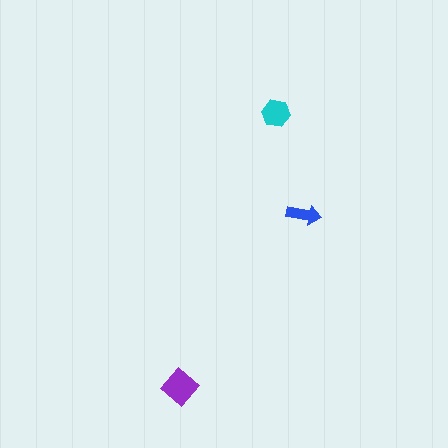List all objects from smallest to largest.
The blue arrow, the cyan hexagon, the purple diamond.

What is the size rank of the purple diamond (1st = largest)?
1st.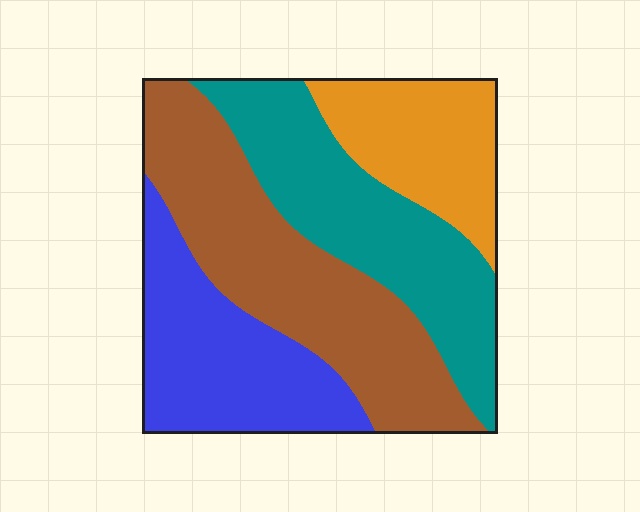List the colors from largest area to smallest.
From largest to smallest: brown, teal, blue, orange.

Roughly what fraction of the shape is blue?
Blue covers 23% of the shape.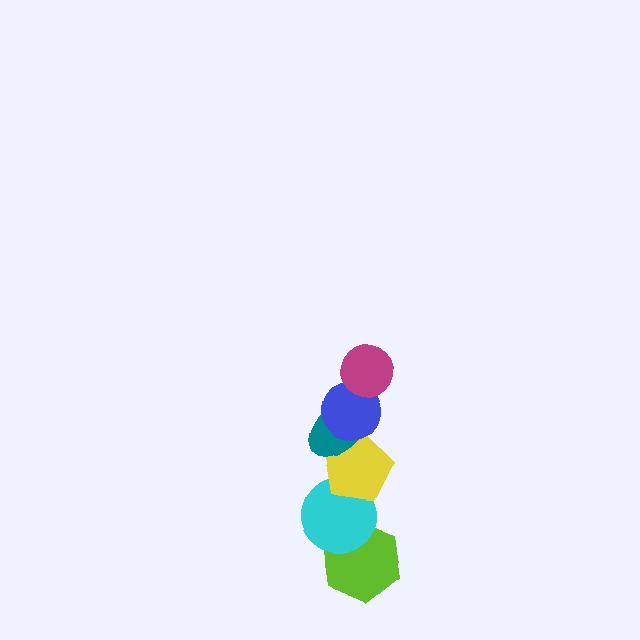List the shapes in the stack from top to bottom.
From top to bottom: the magenta circle, the blue circle, the teal ellipse, the yellow pentagon, the cyan circle, the lime hexagon.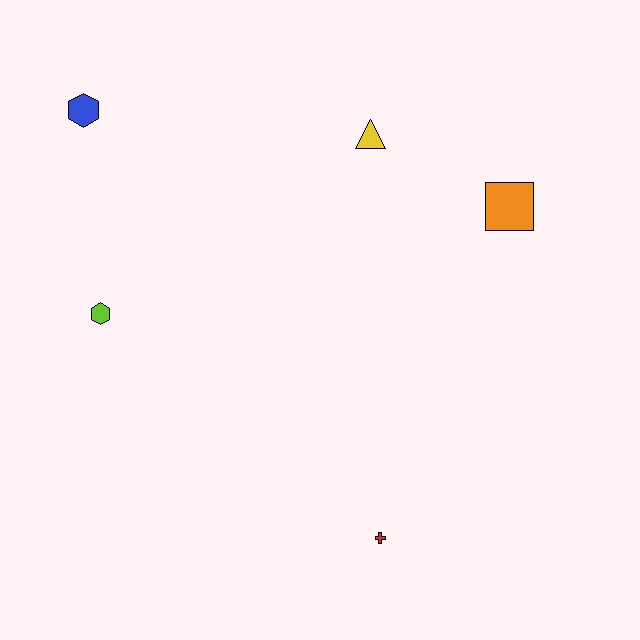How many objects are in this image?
There are 5 objects.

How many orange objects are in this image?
There is 1 orange object.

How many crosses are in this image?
There is 1 cross.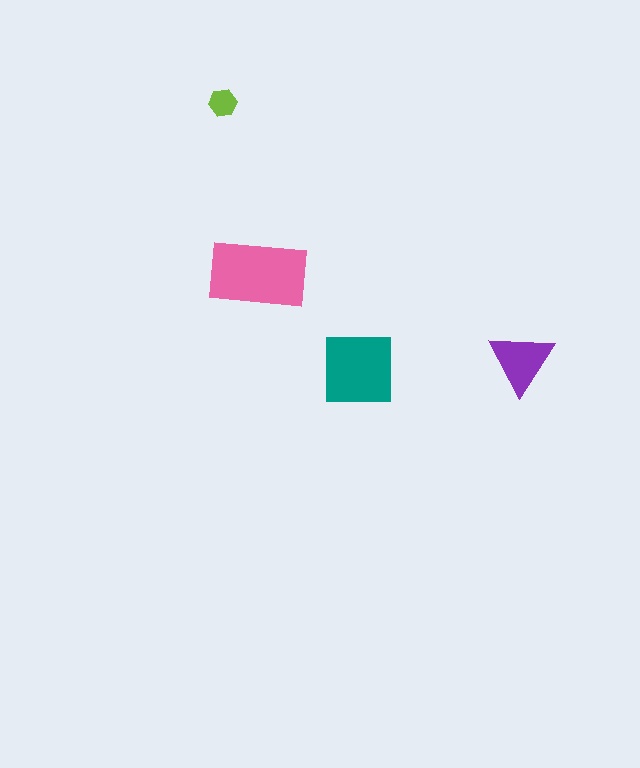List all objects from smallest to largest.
The lime hexagon, the purple triangle, the teal square, the pink rectangle.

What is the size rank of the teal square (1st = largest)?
2nd.